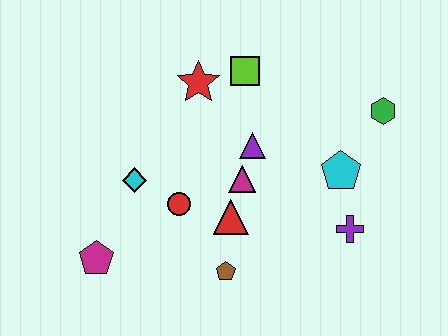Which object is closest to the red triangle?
The magenta triangle is closest to the red triangle.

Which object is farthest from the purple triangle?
The magenta pentagon is farthest from the purple triangle.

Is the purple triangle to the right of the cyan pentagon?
No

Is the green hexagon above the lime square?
No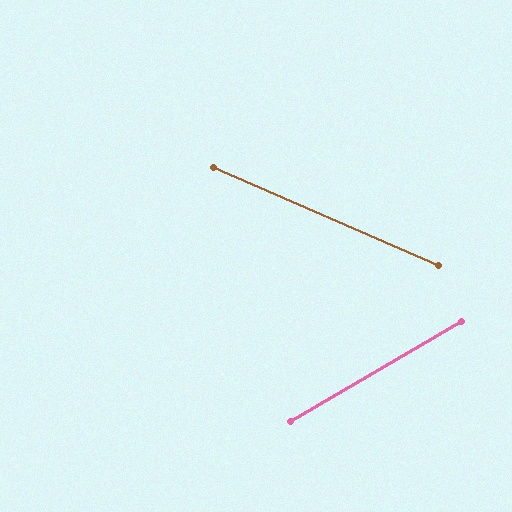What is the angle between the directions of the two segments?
Approximately 54 degrees.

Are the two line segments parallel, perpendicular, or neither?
Neither parallel nor perpendicular — they differ by about 54°.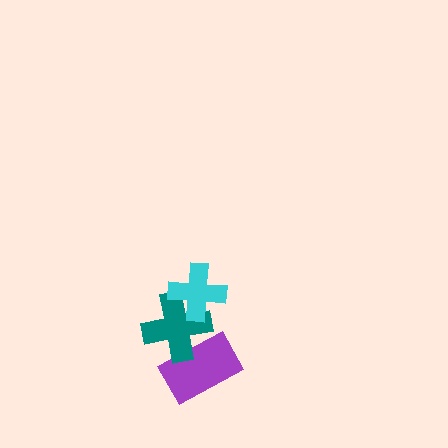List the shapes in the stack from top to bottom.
From top to bottom: the cyan cross, the teal cross, the purple rectangle.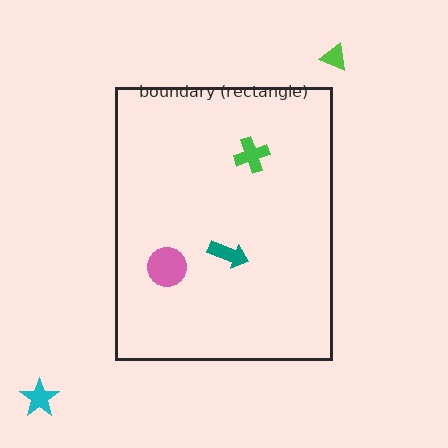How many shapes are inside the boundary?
3 inside, 2 outside.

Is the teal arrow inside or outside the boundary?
Inside.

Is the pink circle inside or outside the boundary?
Inside.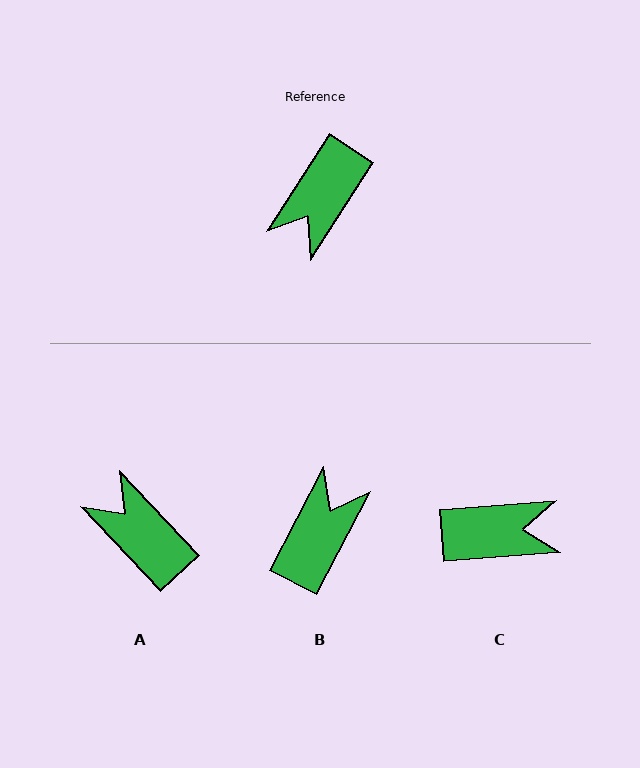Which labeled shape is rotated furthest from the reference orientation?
B, about 175 degrees away.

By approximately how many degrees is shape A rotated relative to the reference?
Approximately 104 degrees clockwise.